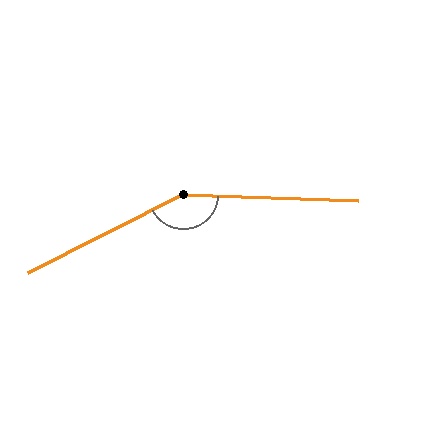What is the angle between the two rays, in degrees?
Approximately 152 degrees.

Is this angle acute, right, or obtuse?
It is obtuse.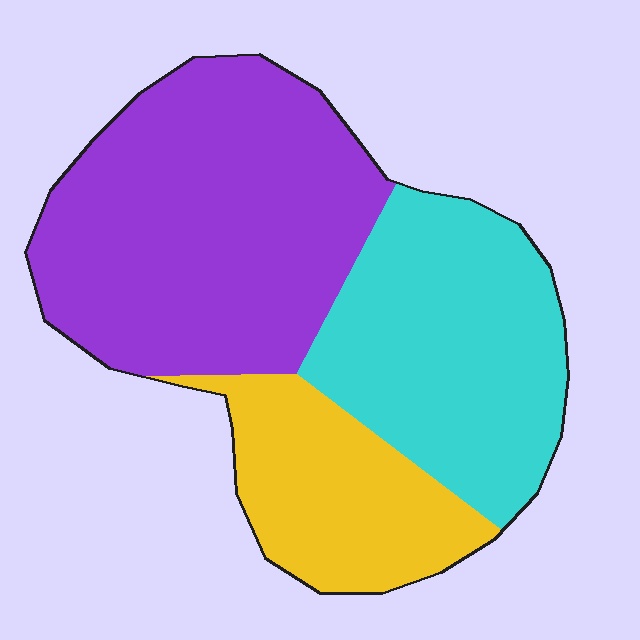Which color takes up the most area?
Purple, at roughly 45%.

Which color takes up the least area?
Yellow, at roughly 20%.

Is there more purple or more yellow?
Purple.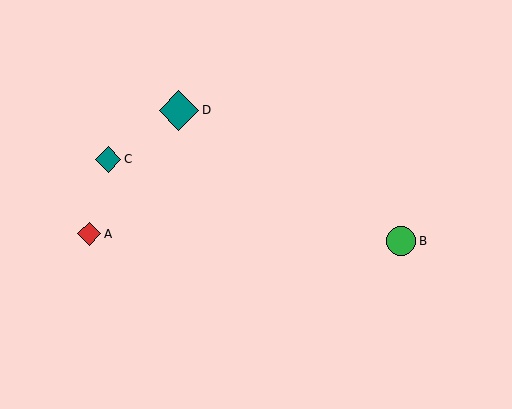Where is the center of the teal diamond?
The center of the teal diamond is at (108, 159).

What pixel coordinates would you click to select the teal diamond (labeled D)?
Click at (179, 110) to select the teal diamond D.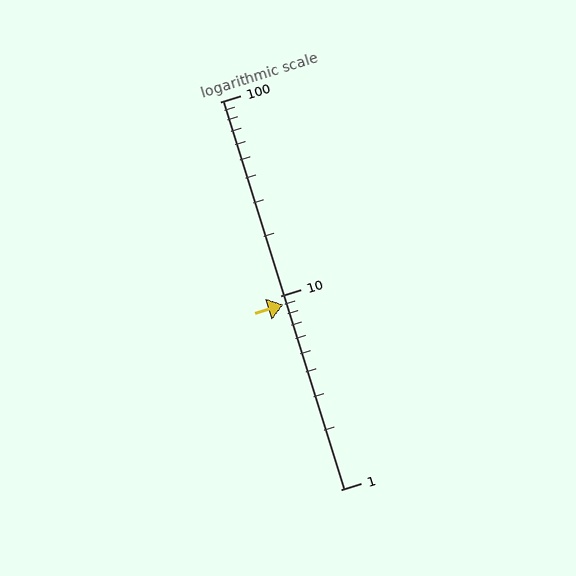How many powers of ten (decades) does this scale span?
The scale spans 2 decades, from 1 to 100.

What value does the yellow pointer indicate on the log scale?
The pointer indicates approximately 9.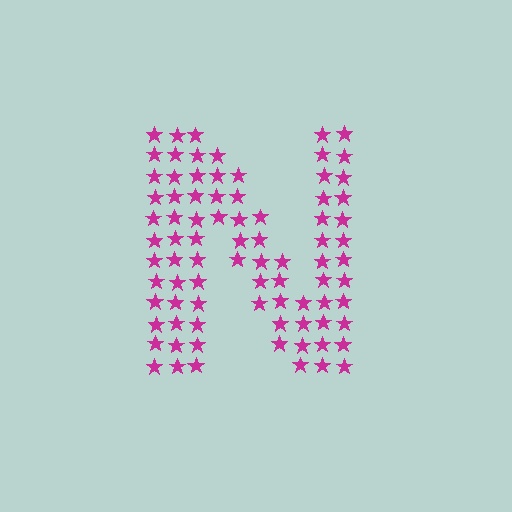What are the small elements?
The small elements are stars.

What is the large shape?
The large shape is the letter N.